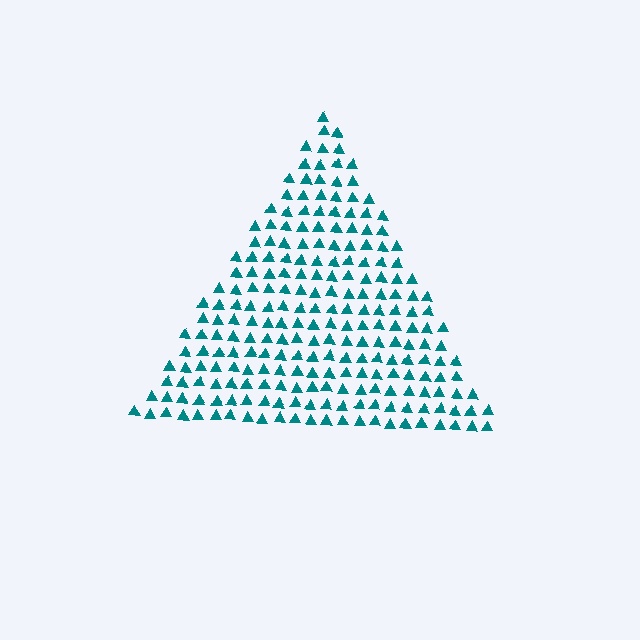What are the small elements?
The small elements are triangles.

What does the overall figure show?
The overall figure shows a triangle.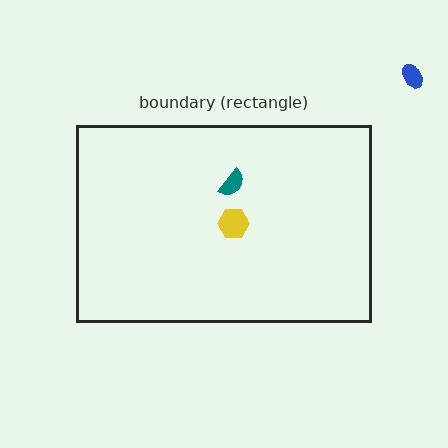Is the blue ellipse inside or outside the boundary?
Outside.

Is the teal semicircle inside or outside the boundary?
Inside.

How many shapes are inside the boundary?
2 inside, 1 outside.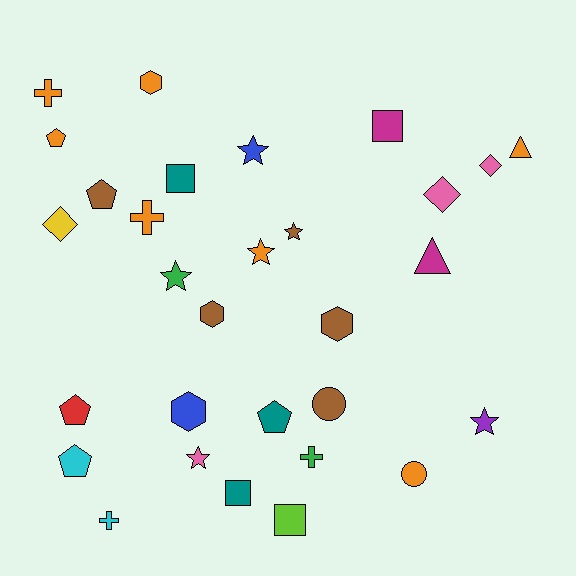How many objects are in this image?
There are 30 objects.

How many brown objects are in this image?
There are 5 brown objects.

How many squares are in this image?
There are 4 squares.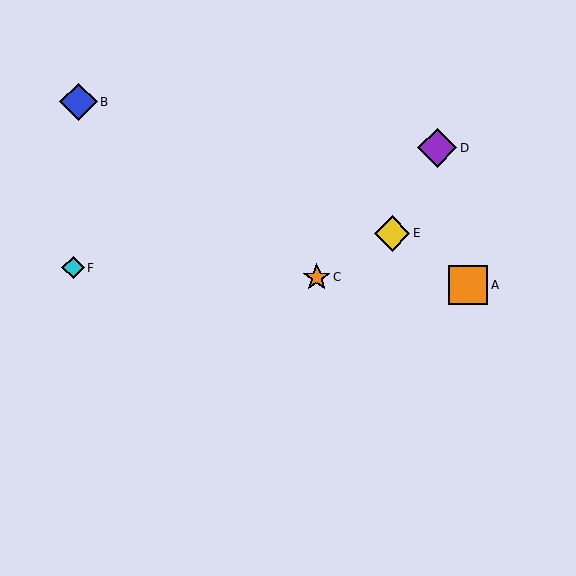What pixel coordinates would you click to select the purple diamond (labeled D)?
Click at (437, 148) to select the purple diamond D.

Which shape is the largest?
The orange square (labeled A) is the largest.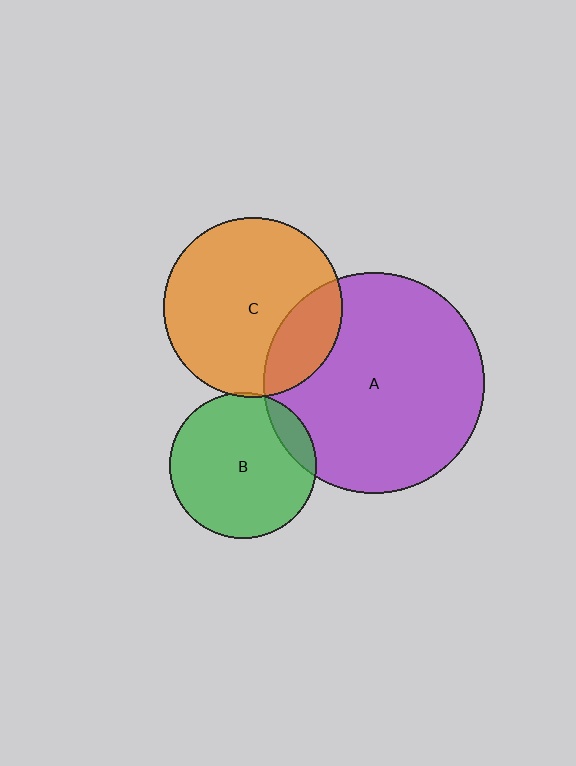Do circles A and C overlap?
Yes.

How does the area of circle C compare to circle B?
Approximately 1.5 times.